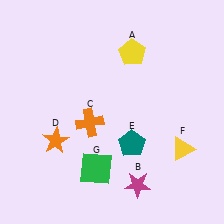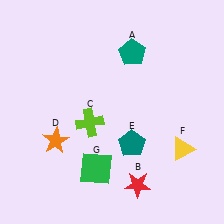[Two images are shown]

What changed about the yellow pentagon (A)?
In Image 1, A is yellow. In Image 2, it changed to teal.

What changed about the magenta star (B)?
In Image 1, B is magenta. In Image 2, it changed to red.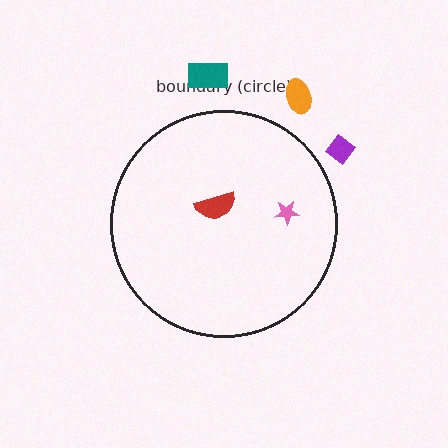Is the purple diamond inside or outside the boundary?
Outside.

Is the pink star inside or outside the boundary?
Inside.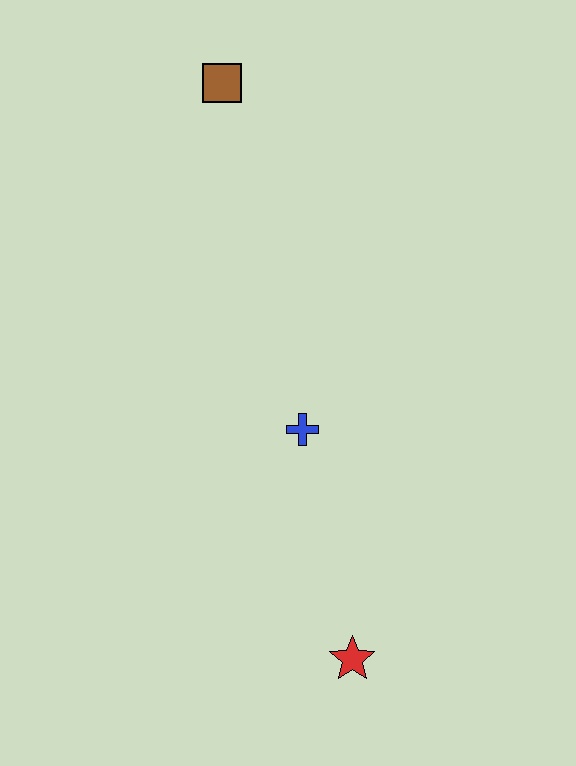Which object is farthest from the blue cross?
The brown square is farthest from the blue cross.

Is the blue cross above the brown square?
No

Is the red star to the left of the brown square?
No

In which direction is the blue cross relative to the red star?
The blue cross is above the red star.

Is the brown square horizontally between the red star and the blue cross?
No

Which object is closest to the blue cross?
The red star is closest to the blue cross.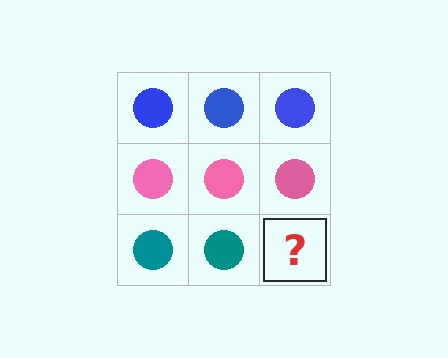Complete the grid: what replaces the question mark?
The question mark should be replaced with a teal circle.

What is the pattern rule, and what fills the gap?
The rule is that each row has a consistent color. The gap should be filled with a teal circle.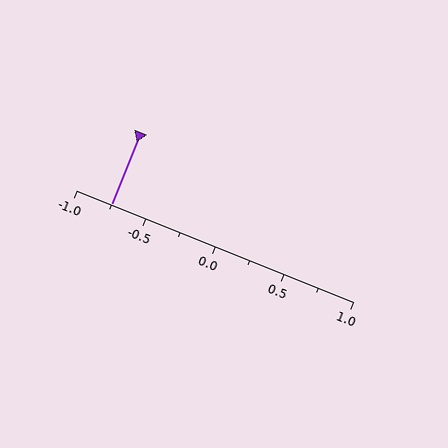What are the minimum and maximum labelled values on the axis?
The axis runs from -1.0 to 1.0.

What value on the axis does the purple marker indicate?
The marker indicates approximately -0.75.